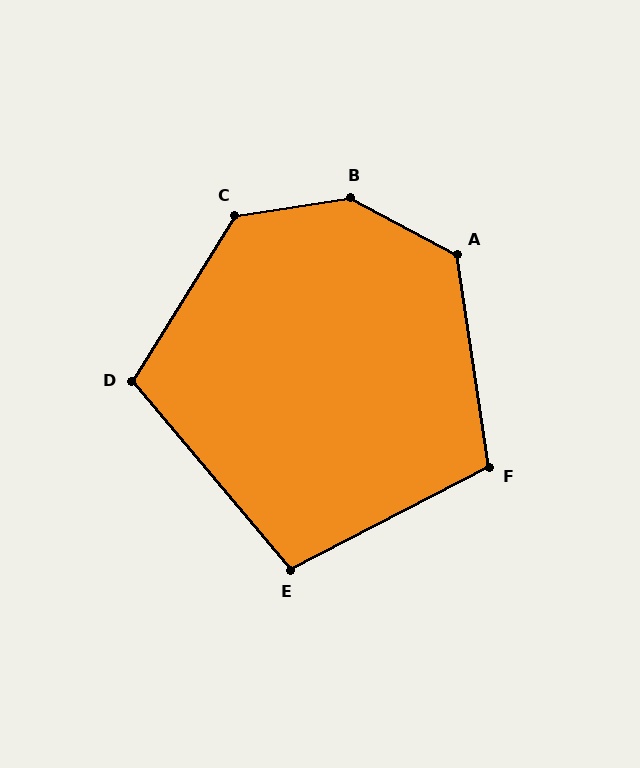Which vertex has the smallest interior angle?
E, at approximately 103 degrees.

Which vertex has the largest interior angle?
B, at approximately 143 degrees.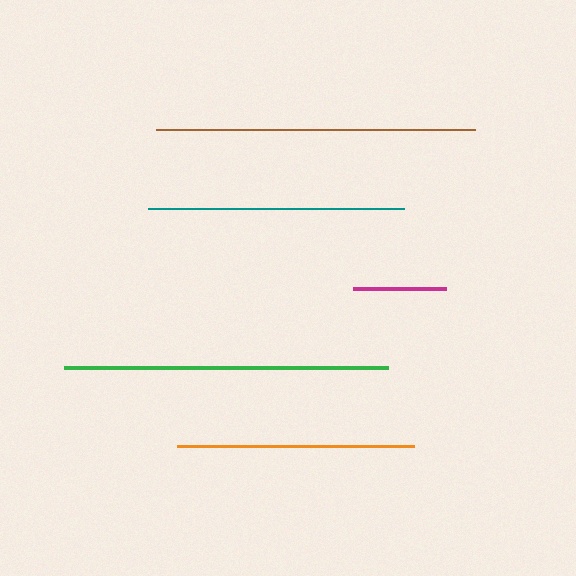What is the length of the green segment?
The green segment is approximately 324 pixels long.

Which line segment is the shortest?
The magenta line is the shortest at approximately 93 pixels.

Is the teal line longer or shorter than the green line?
The green line is longer than the teal line.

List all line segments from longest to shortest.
From longest to shortest: green, brown, teal, orange, magenta.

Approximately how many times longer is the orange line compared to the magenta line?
The orange line is approximately 2.6 times the length of the magenta line.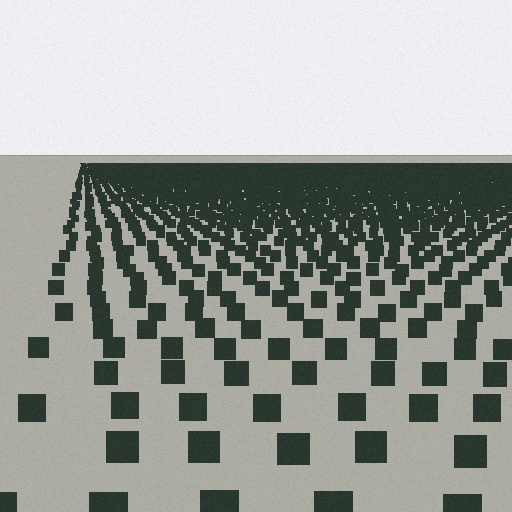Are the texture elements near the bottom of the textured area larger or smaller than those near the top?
Larger. Near the bottom, elements are closer to the viewer and appear at a bigger on-screen size.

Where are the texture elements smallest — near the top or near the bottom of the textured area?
Near the top.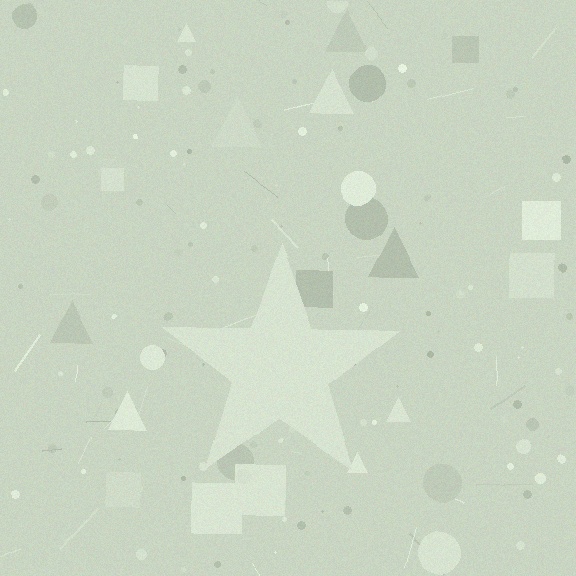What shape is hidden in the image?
A star is hidden in the image.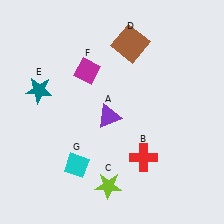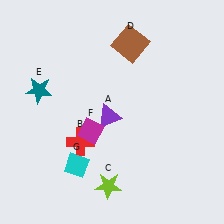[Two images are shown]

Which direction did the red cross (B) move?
The red cross (B) moved left.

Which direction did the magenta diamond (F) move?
The magenta diamond (F) moved down.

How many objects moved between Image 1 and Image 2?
2 objects moved between the two images.